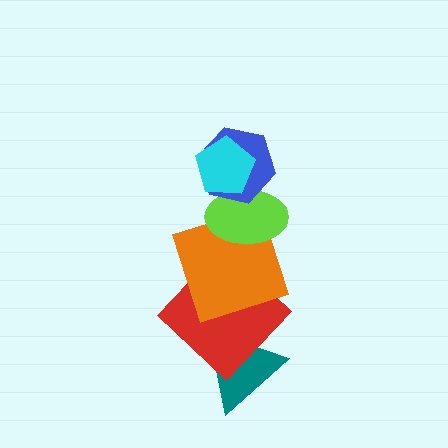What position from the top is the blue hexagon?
The blue hexagon is 2nd from the top.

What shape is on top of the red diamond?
The orange square is on top of the red diamond.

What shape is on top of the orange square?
The lime ellipse is on top of the orange square.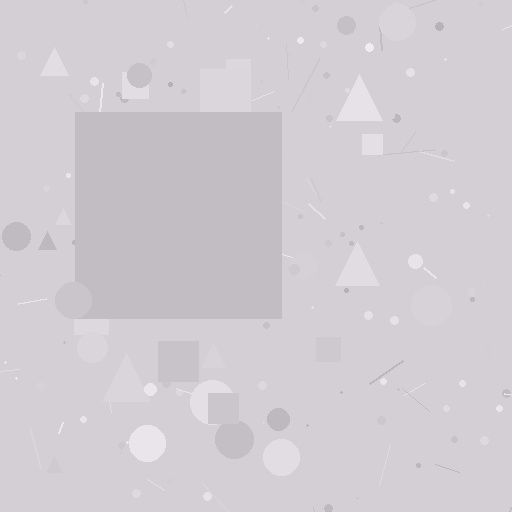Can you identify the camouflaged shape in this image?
The camouflaged shape is a square.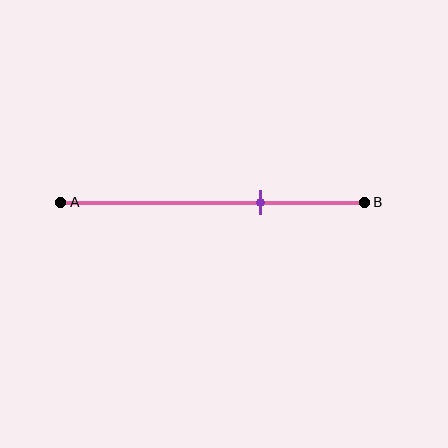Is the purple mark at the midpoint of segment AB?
No, the mark is at about 65% from A, not at the 50% midpoint.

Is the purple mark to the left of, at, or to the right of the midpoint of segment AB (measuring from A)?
The purple mark is to the right of the midpoint of segment AB.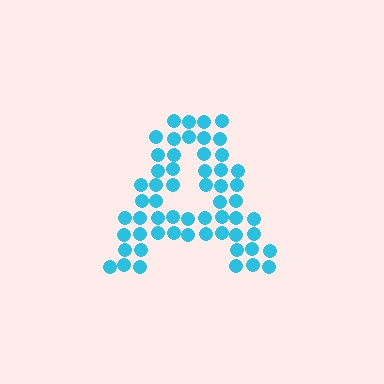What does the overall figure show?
The overall figure shows the letter A.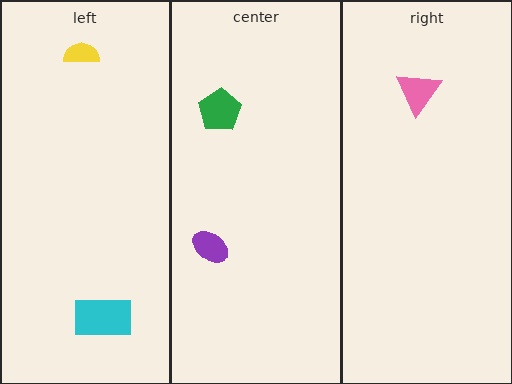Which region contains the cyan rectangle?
The left region.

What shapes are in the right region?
The pink triangle.